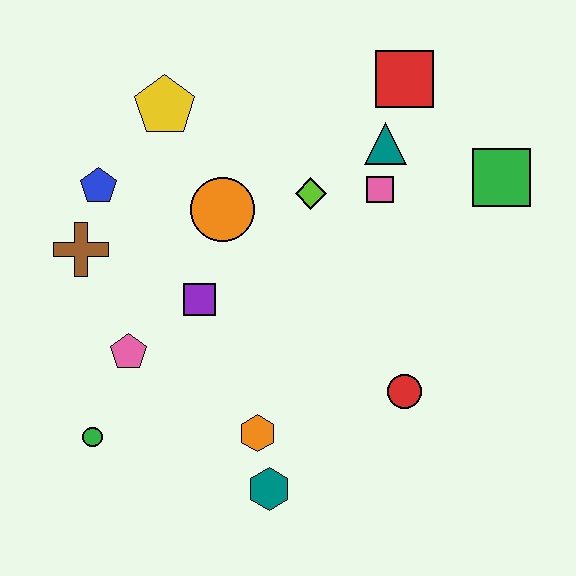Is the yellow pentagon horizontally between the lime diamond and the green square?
No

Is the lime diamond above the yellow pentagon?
No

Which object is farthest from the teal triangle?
The green circle is farthest from the teal triangle.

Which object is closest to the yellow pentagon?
The blue pentagon is closest to the yellow pentagon.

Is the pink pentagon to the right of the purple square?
No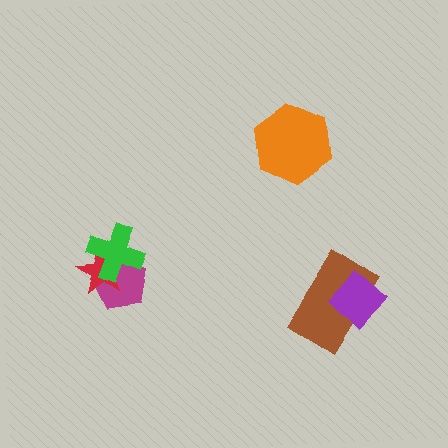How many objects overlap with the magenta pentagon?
2 objects overlap with the magenta pentagon.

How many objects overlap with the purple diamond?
1 object overlaps with the purple diamond.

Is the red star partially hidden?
Yes, it is partially covered by another shape.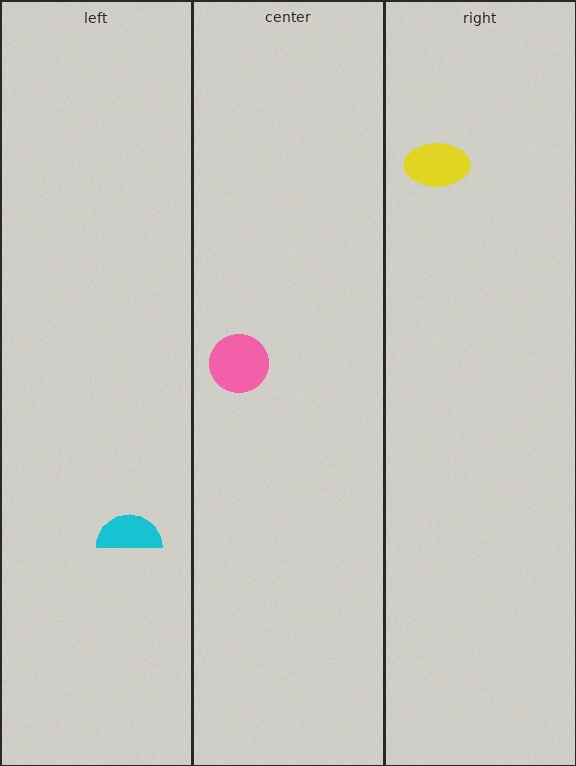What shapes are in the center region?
The pink circle.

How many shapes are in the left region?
1.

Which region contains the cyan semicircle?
The left region.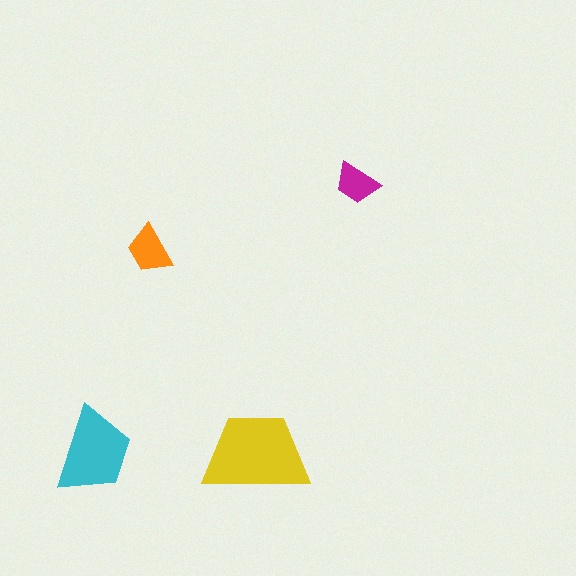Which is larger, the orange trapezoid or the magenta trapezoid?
The orange one.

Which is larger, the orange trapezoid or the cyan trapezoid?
The cyan one.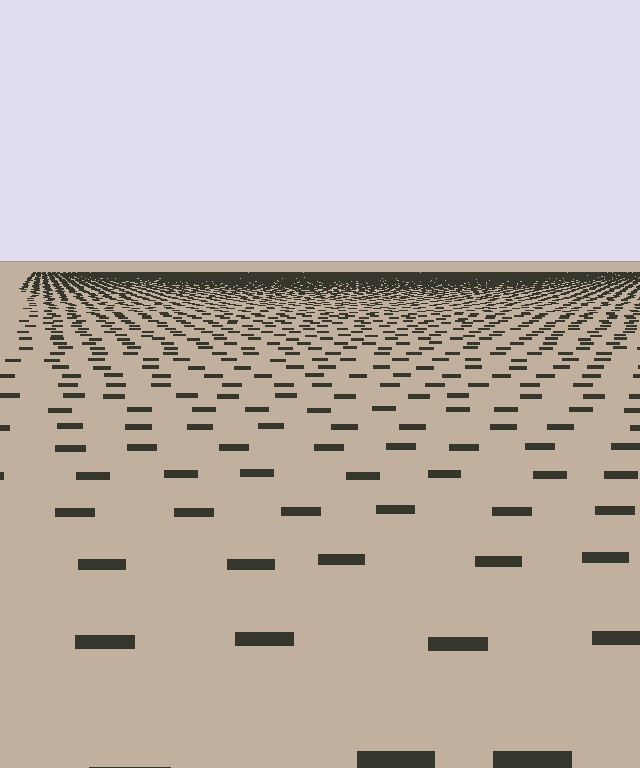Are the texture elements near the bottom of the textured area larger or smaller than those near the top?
Larger. Near the bottom, elements are closer to the viewer and appear at a bigger on-screen size.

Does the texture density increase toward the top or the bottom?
Density increases toward the top.